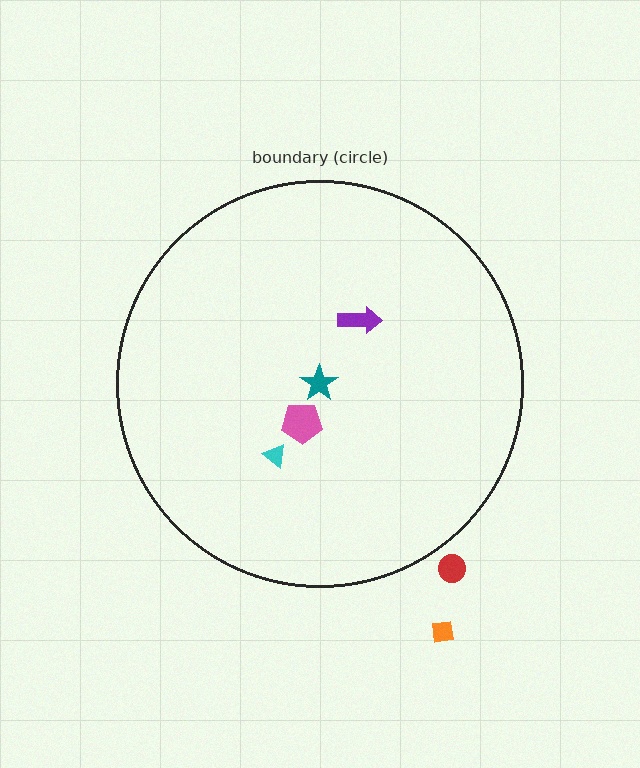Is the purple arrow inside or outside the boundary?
Inside.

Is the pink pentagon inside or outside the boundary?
Inside.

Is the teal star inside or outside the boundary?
Inside.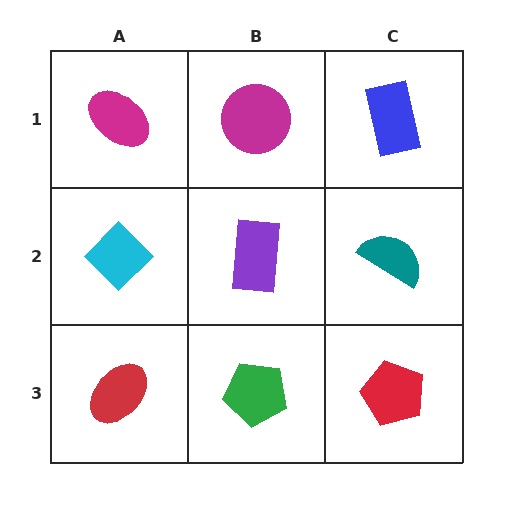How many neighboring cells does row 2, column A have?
3.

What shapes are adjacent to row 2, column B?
A magenta circle (row 1, column B), a green pentagon (row 3, column B), a cyan diamond (row 2, column A), a teal semicircle (row 2, column C).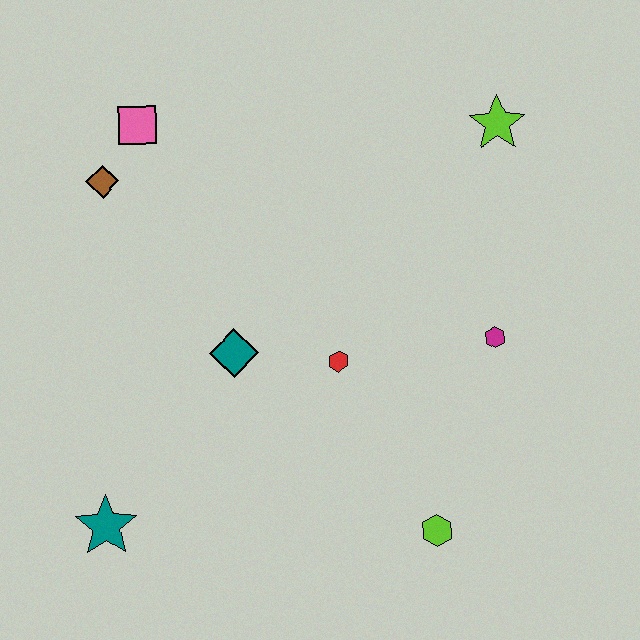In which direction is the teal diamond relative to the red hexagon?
The teal diamond is to the left of the red hexagon.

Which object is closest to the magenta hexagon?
The red hexagon is closest to the magenta hexagon.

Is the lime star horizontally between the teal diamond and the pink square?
No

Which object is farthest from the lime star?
The teal star is farthest from the lime star.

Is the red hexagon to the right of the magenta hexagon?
No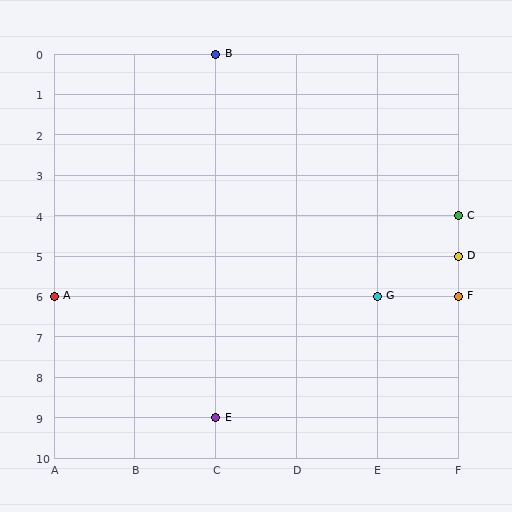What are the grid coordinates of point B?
Point B is at grid coordinates (C, 0).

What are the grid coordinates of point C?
Point C is at grid coordinates (F, 4).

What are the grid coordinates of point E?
Point E is at grid coordinates (C, 9).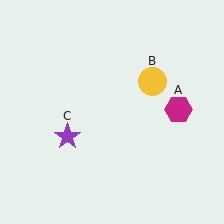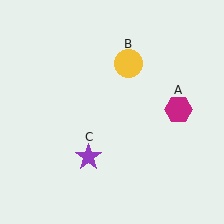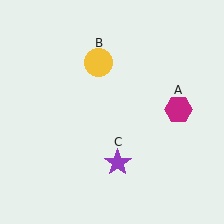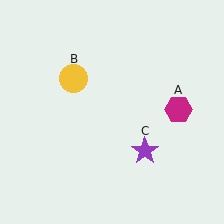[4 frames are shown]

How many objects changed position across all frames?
2 objects changed position: yellow circle (object B), purple star (object C).